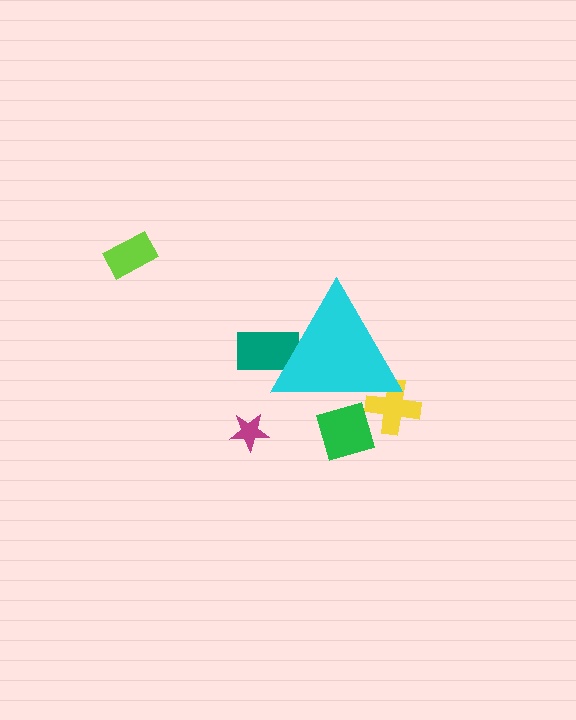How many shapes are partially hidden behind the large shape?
3 shapes are partially hidden.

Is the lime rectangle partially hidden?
No, the lime rectangle is fully visible.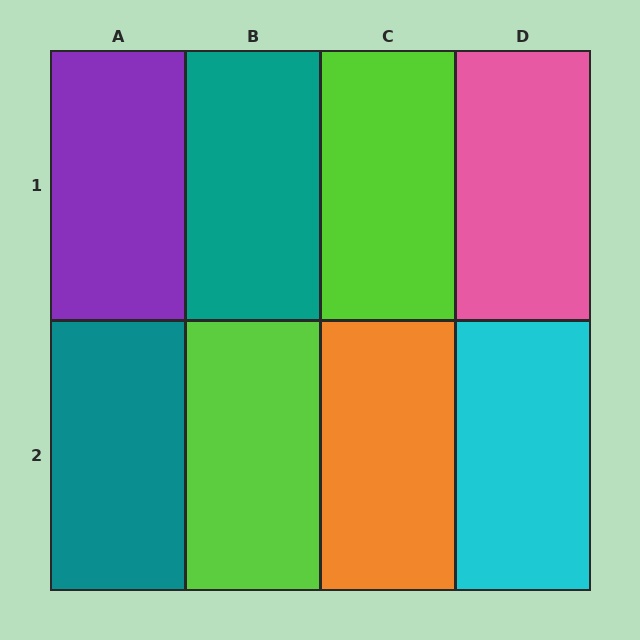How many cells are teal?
2 cells are teal.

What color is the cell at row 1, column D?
Pink.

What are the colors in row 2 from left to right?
Teal, lime, orange, cyan.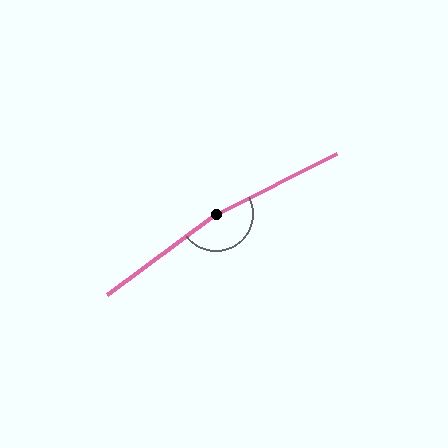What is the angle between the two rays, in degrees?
Approximately 170 degrees.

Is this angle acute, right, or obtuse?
It is obtuse.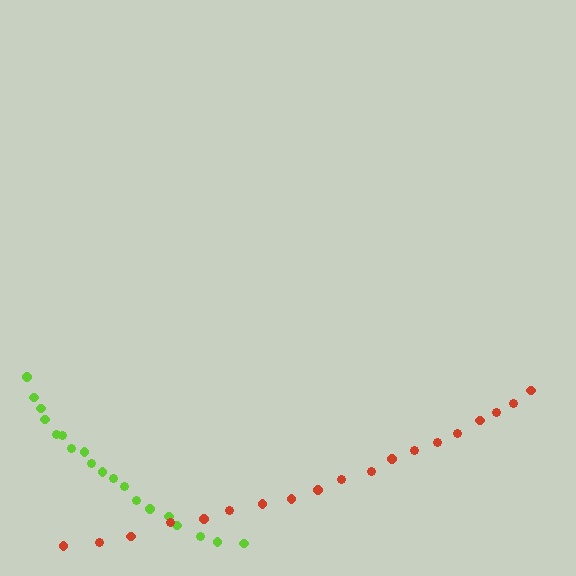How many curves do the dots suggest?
There are 2 distinct paths.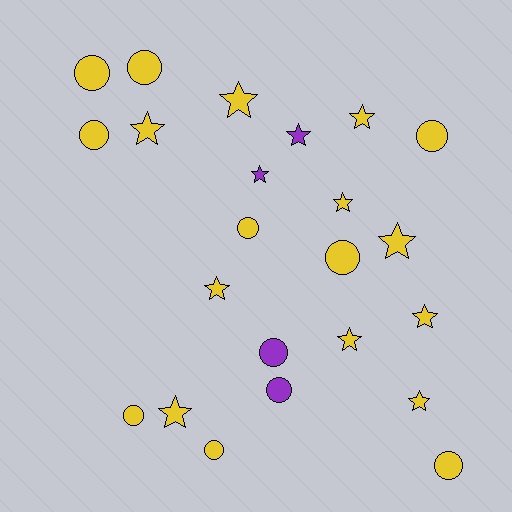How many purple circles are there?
There are 2 purple circles.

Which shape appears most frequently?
Star, with 12 objects.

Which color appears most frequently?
Yellow, with 19 objects.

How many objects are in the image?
There are 23 objects.